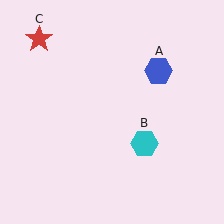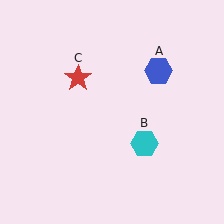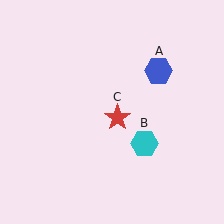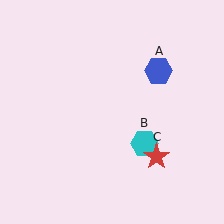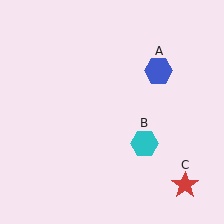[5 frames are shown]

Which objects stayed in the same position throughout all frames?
Blue hexagon (object A) and cyan hexagon (object B) remained stationary.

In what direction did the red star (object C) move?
The red star (object C) moved down and to the right.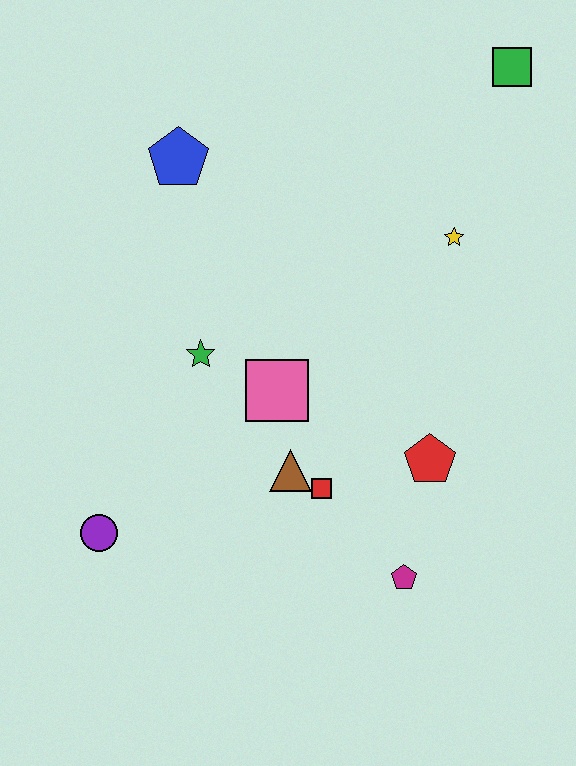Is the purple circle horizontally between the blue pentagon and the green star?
No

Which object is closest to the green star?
The pink square is closest to the green star.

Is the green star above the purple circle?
Yes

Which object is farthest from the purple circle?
The green square is farthest from the purple circle.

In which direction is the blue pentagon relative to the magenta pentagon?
The blue pentagon is above the magenta pentagon.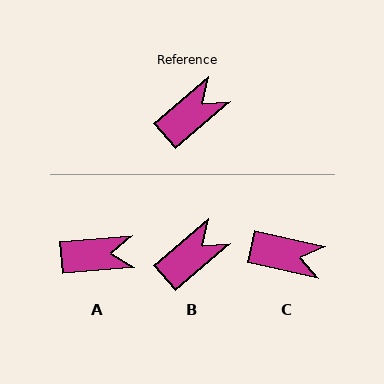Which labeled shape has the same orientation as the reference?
B.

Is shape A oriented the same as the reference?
No, it is off by about 36 degrees.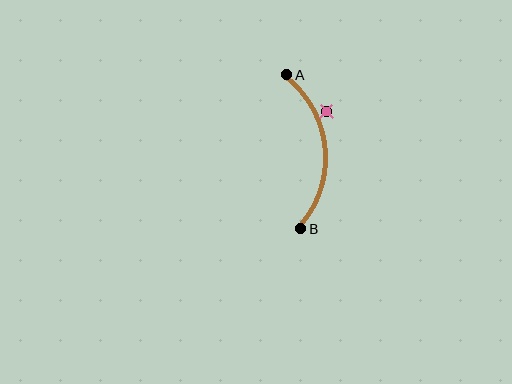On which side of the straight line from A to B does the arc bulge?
The arc bulges to the right of the straight line connecting A and B.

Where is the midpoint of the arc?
The arc midpoint is the point on the curve farthest from the straight line joining A and B. It sits to the right of that line.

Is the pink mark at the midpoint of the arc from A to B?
No — the pink mark does not lie on the arc at all. It sits slightly outside the curve.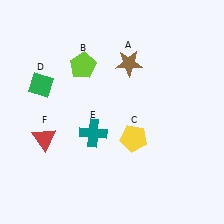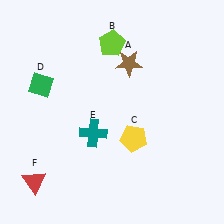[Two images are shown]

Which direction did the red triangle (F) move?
The red triangle (F) moved down.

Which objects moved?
The objects that moved are: the lime pentagon (B), the red triangle (F).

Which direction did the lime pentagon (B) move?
The lime pentagon (B) moved right.